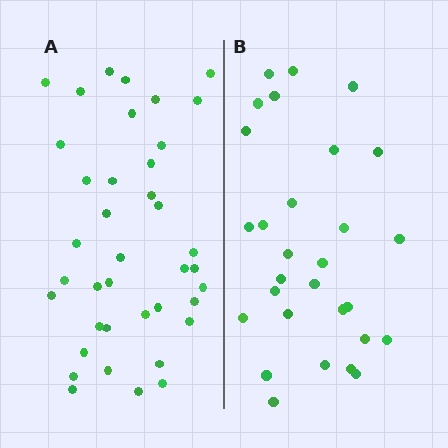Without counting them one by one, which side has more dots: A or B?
Region A (the left region) has more dots.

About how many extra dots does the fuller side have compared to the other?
Region A has roughly 10 or so more dots than region B.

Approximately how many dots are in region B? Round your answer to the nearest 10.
About 30 dots. (The exact count is 29, which rounds to 30.)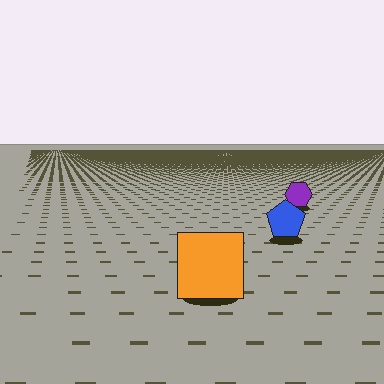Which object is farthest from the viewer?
The purple hexagon is farthest from the viewer. It appears smaller and the ground texture around it is denser.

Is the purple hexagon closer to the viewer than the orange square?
No. The orange square is closer — you can tell from the texture gradient: the ground texture is coarser near it.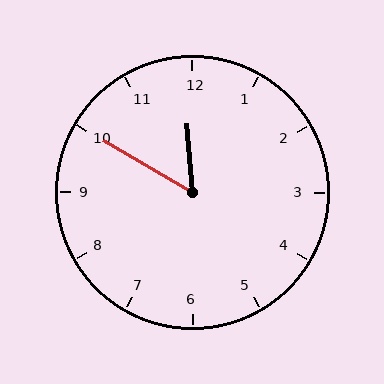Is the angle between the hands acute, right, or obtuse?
It is acute.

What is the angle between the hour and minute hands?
Approximately 55 degrees.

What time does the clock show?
11:50.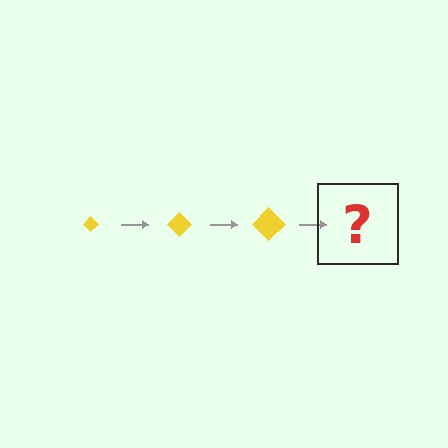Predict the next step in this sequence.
The next step is a yellow diamond, larger than the previous one.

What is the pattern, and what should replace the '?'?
The pattern is that the diamond gets progressively larger each step. The '?' should be a yellow diamond, larger than the previous one.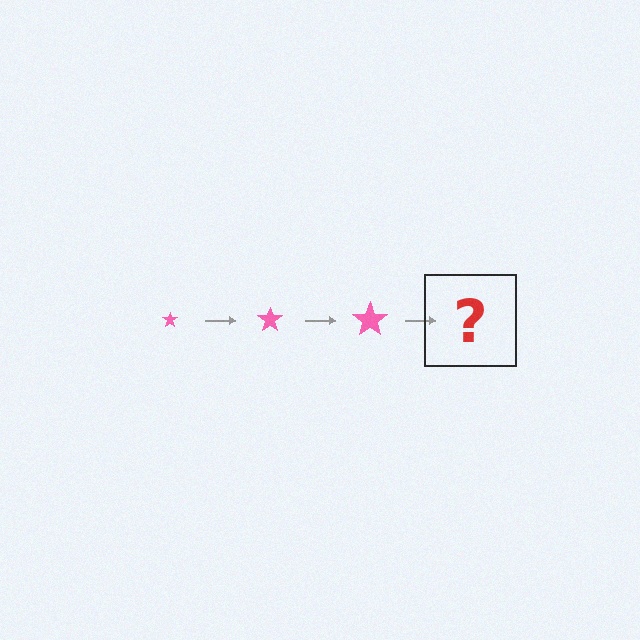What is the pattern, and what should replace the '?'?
The pattern is that the star gets progressively larger each step. The '?' should be a pink star, larger than the previous one.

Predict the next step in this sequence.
The next step is a pink star, larger than the previous one.